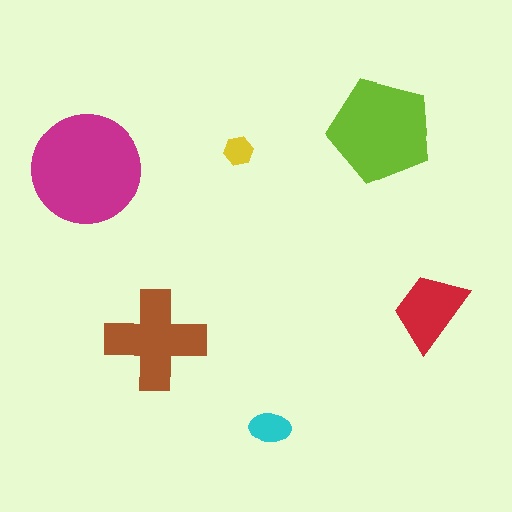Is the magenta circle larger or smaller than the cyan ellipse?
Larger.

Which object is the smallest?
The yellow hexagon.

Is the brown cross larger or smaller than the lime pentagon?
Smaller.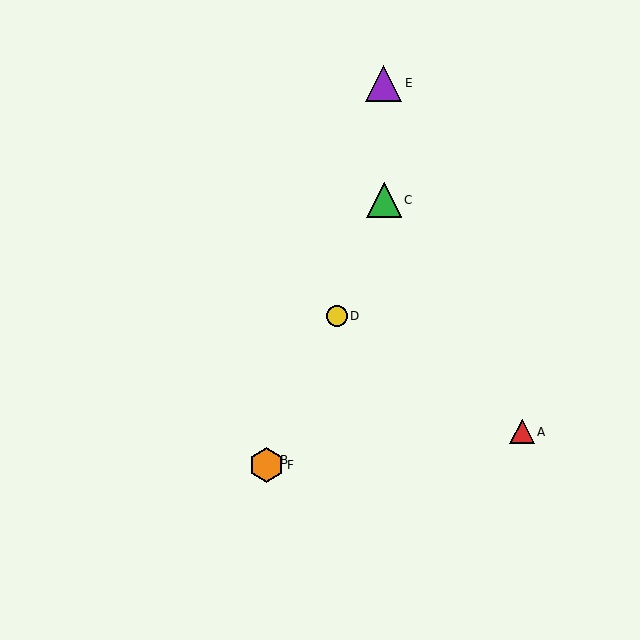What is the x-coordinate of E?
Object E is at x≈384.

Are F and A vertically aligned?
No, F is at x≈266 and A is at x≈522.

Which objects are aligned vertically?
Objects B, F are aligned vertically.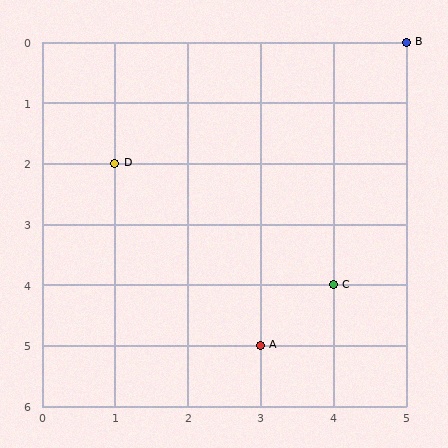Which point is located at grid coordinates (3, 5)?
Point A is at (3, 5).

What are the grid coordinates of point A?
Point A is at grid coordinates (3, 5).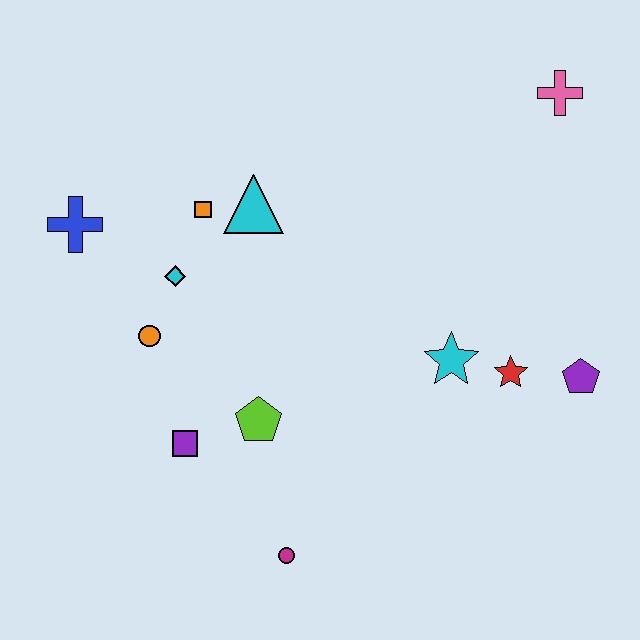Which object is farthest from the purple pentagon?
The blue cross is farthest from the purple pentagon.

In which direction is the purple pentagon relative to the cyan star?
The purple pentagon is to the right of the cyan star.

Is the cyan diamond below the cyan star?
No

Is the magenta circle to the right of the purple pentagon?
No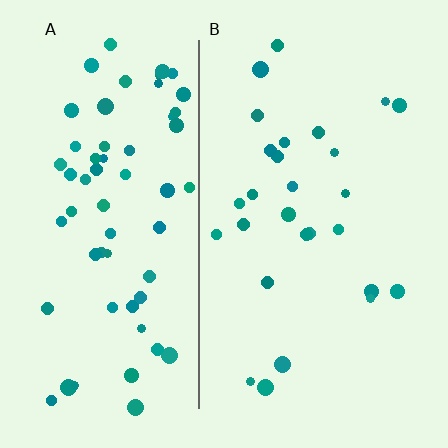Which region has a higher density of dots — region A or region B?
A (the left).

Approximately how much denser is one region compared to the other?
Approximately 2.3× — region A over region B.